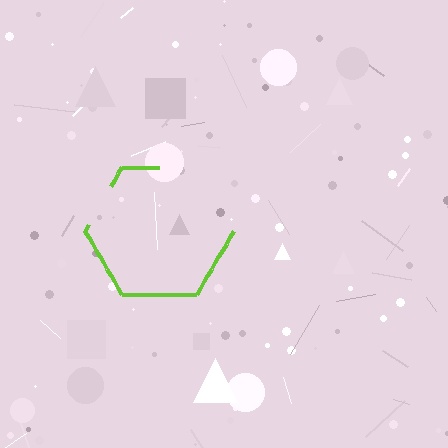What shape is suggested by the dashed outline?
The dashed outline suggests a hexagon.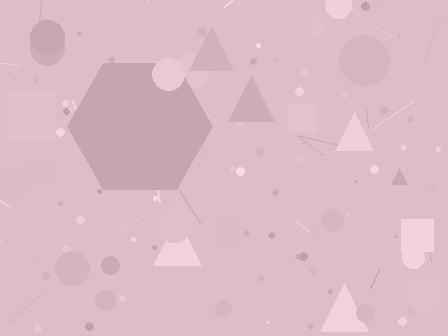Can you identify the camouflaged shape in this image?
The camouflaged shape is a hexagon.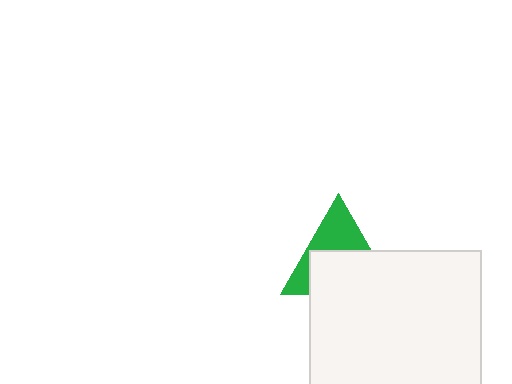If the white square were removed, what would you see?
You would see the complete green triangle.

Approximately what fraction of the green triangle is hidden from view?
Roughly 57% of the green triangle is hidden behind the white square.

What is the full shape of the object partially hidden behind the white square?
The partially hidden object is a green triangle.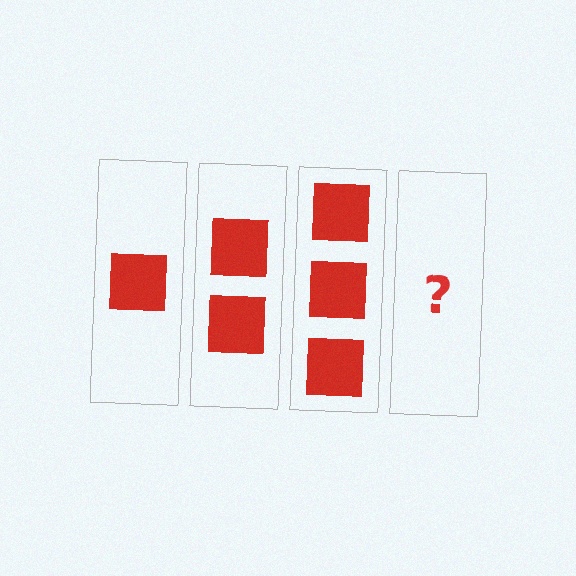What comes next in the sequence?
The next element should be 4 squares.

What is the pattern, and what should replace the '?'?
The pattern is that each step adds one more square. The '?' should be 4 squares.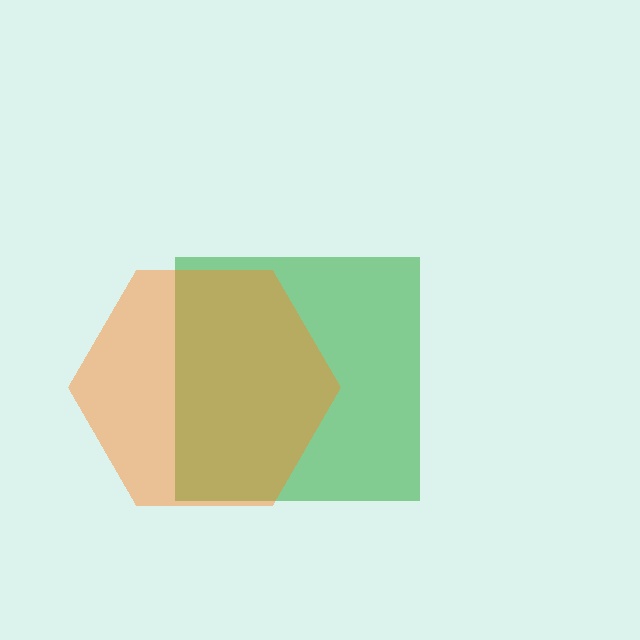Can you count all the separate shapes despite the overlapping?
Yes, there are 2 separate shapes.